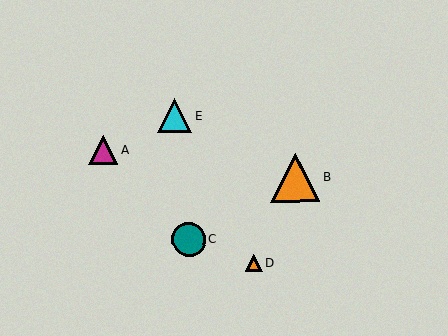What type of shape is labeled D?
Shape D is an orange triangle.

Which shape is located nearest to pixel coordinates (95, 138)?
The magenta triangle (labeled A) at (103, 149) is nearest to that location.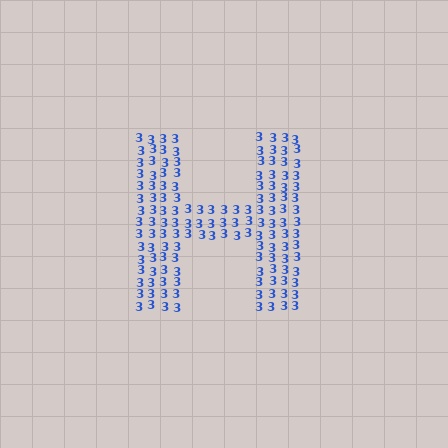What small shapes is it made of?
It is made of small digit 3's.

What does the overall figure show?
The overall figure shows the letter H.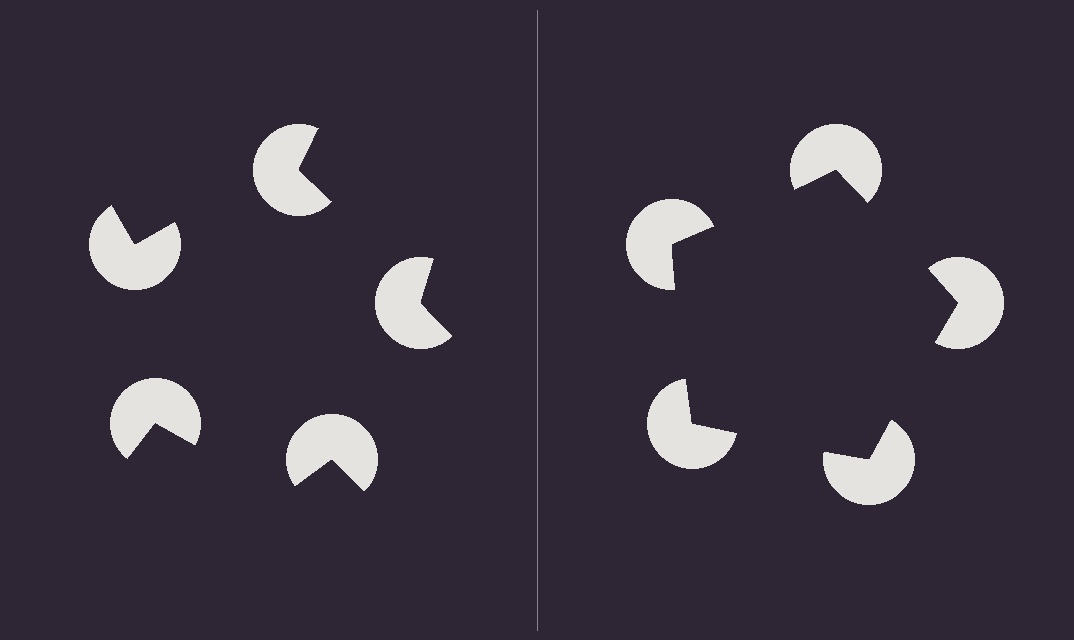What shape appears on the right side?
An illusory pentagon.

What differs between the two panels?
The pac-man discs are positioned identically on both sides; only the wedge orientations differ. On the right they align to a pentagon; on the left they are misaligned.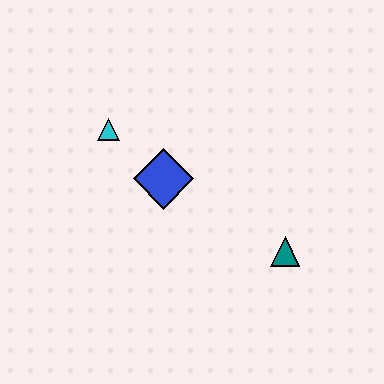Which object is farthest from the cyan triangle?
The teal triangle is farthest from the cyan triangle.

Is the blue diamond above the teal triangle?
Yes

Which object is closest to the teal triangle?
The blue diamond is closest to the teal triangle.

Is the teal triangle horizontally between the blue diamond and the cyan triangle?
No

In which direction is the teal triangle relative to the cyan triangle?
The teal triangle is to the right of the cyan triangle.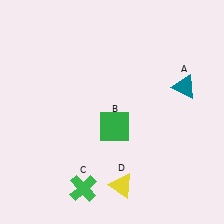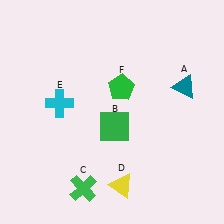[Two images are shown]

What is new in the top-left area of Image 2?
A cyan cross (E) was added in the top-left area of Image 2.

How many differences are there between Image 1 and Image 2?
There are 2 differences between the two images.